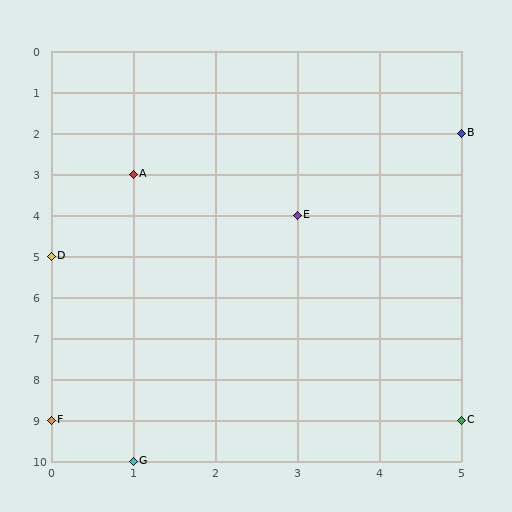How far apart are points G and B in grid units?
Points G and B are 4 columns and 8 rows apart (about 8.9 grid units diagonally).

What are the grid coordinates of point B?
Point B is at grid coordinates (5, 2).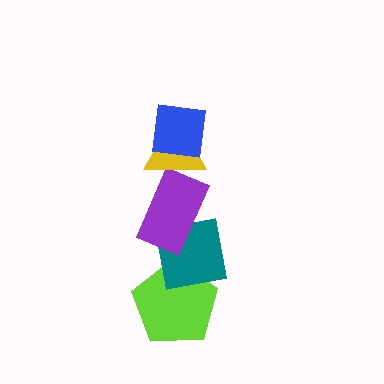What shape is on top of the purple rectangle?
The yellow triangle is on top of the purple rectangle.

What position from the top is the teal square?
The teal square is 4th from the top.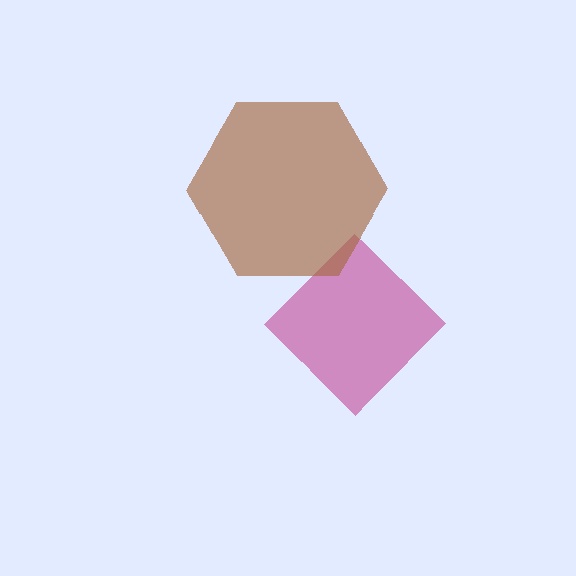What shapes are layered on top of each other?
The layered shapes are: a magenta diamond, a brown hexagon.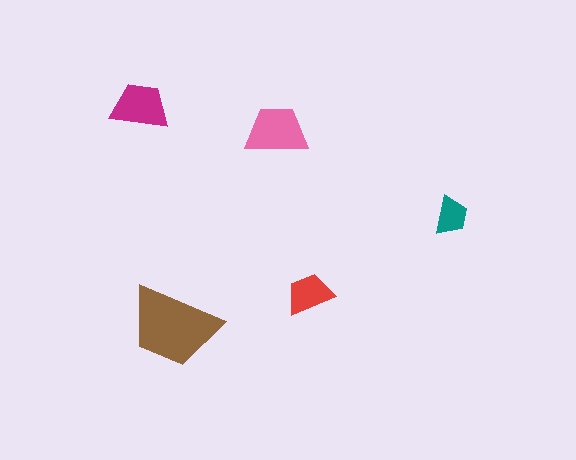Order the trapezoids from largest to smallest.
the brown one, the pink one, the magenta one, the red one, the teal one.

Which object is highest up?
The magenta trapezoid is topmost.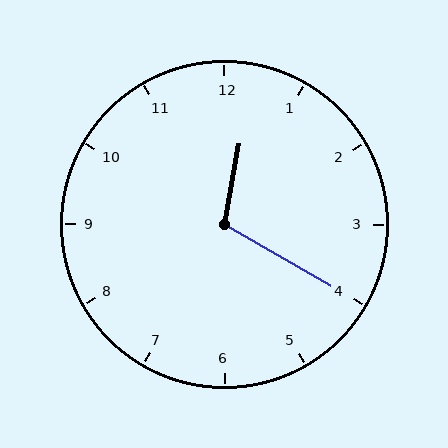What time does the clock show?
12:20.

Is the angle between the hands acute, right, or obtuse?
It is obtuse.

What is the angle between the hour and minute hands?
Approximately 110 degrees.